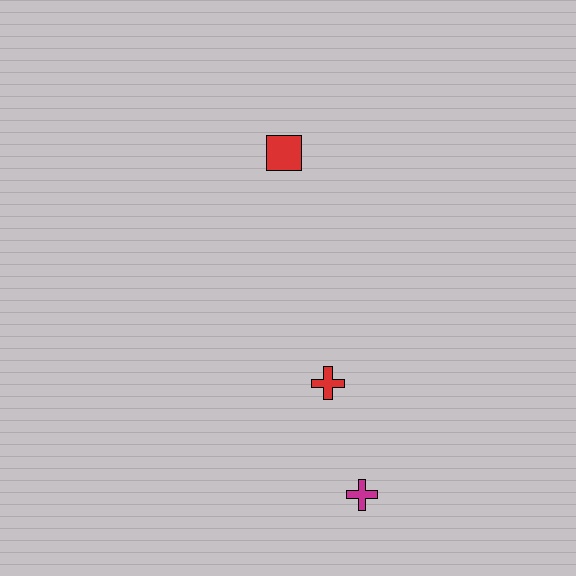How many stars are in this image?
There are no stars.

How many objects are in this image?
There are 3 objects.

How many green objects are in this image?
There are no green objects.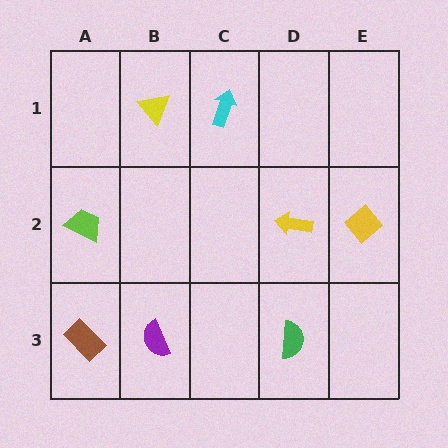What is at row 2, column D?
A yellow arrow.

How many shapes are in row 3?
3 shapes.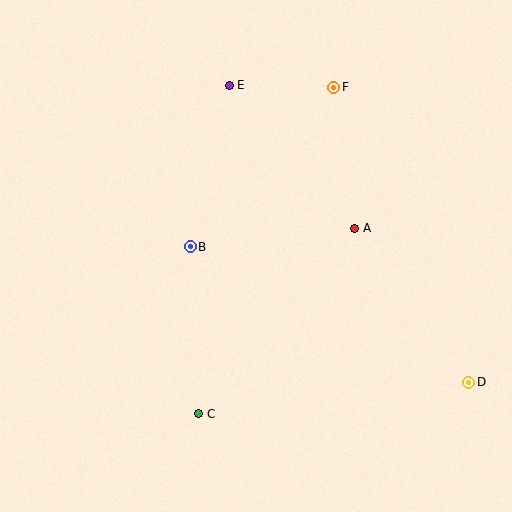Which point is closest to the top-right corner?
Point F is closest to the top-right corner.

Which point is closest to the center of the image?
Point B at (190, 247) is closest to the center.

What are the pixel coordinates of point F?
Point F is at (334, 87).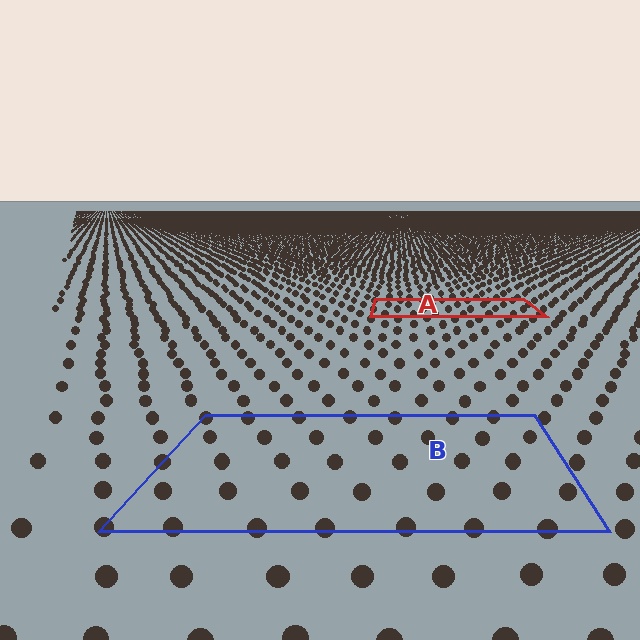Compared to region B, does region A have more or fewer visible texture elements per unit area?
Region A has more texture elements per unit area — they are packed more densely because it is farther away.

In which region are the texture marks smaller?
The texture marks are smaller in region A, because it is farther away.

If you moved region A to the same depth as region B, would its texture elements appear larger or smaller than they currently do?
They would appear larger. At a closer depth, the same texture elements are projected at a bigger on-screen size.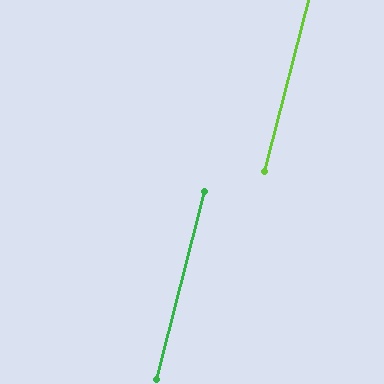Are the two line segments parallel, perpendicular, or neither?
Parallel — their directions differ by only 0.3°.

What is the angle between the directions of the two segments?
Approximately 0 degrees.